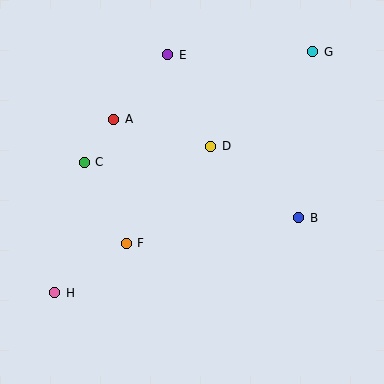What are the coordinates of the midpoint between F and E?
The midpoint between F and E is at (147, 149).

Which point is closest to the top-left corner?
Point A is closest to the top-left corner.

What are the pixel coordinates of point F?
Point F is at (126, 243).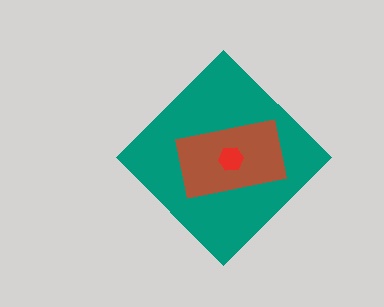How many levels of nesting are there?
3.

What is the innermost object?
The red hexagon.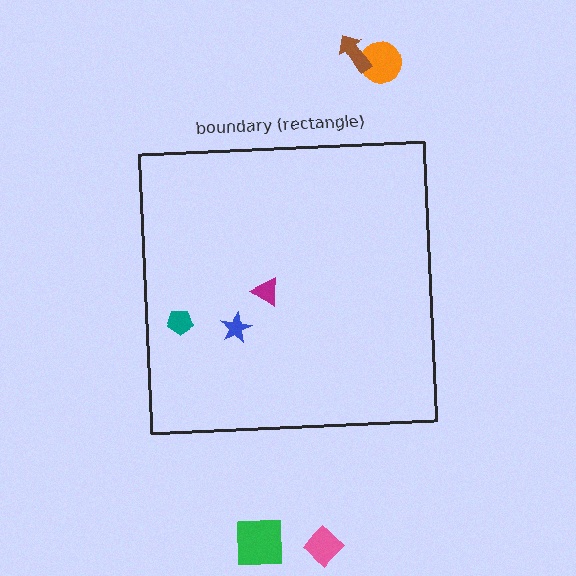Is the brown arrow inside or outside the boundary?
Outside.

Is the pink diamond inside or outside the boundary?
Outside.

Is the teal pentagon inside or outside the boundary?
Inside.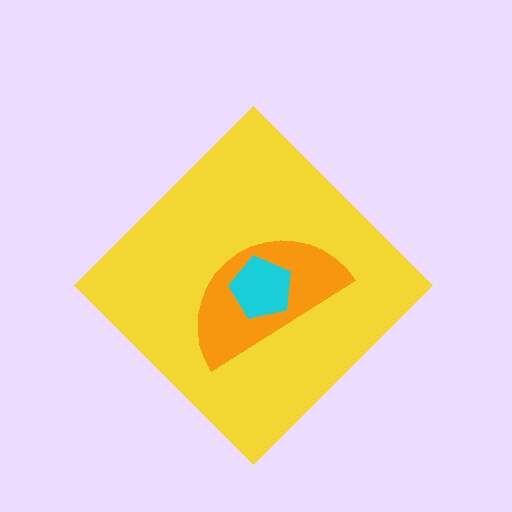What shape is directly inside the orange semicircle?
The cyan pentagon.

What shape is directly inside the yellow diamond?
The orange semicircle.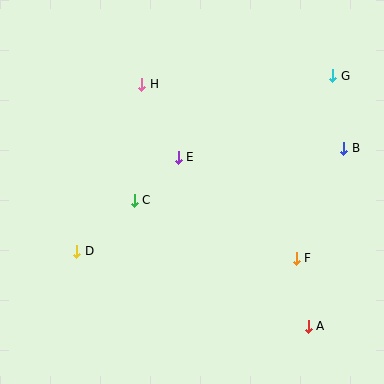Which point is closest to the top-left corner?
Point H is closest to the top-left corner.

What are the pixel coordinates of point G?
Point G is at (333, 76).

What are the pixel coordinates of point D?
Point D is at (77, 251).